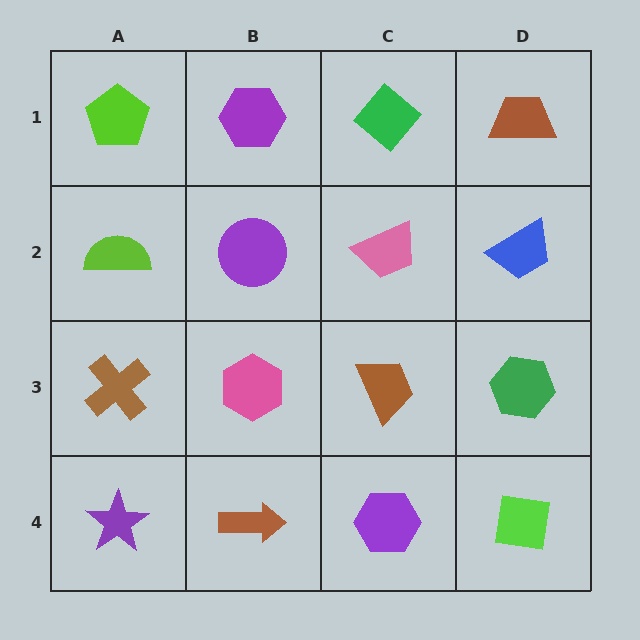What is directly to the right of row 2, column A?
A purple circle.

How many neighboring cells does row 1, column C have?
3.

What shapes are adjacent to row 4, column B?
A pink hexagon (row 3, column B), a purple star (row 4, column A), a purple hexagon (row 4, column C).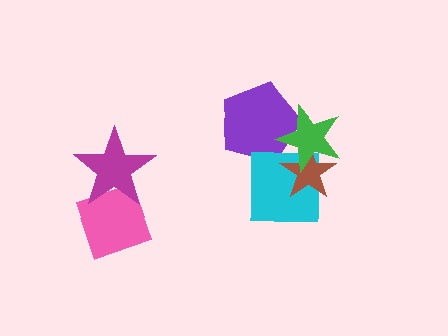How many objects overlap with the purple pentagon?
1 object overlaps with the purple pentagon.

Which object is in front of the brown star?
The green star is in front of the brown star.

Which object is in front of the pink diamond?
The magenta star is in front of the pink diamond.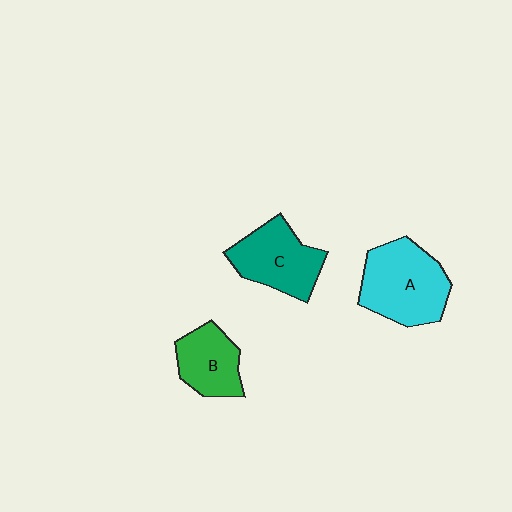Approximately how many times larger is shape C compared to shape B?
Approximately 1.3 times.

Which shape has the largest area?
Shape A (cyan).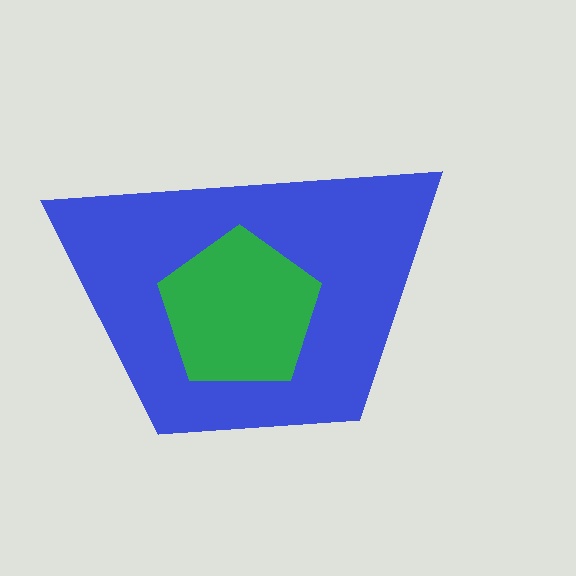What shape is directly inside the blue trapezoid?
The green pentagon.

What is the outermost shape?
The blue trapezoid.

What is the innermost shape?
The green pentagon.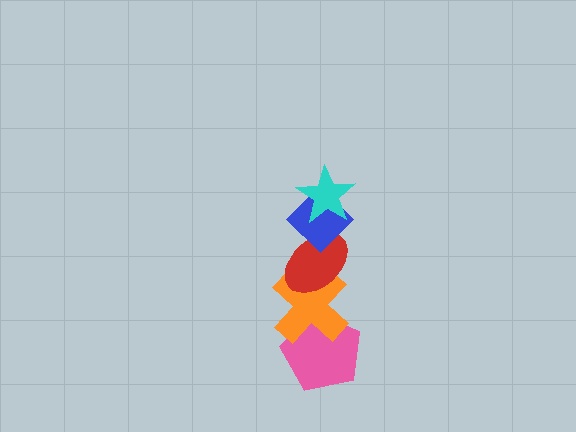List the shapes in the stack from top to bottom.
From top to bottom: the cyan star, the blue diamond, the red ellipse, the orange cross, the pink pentagon.